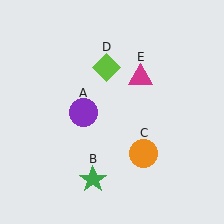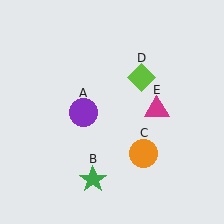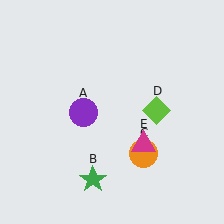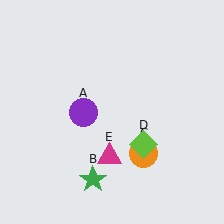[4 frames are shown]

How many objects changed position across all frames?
2 objects changed position: lime diamond (object D), magenta triangle (object E).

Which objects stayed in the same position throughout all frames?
Purple circle (object A) and green star (object B) and orange circle (object C) remained stationary.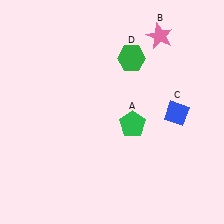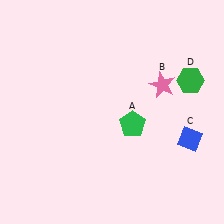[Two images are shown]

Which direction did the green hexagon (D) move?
The green hexagon (D) moved right.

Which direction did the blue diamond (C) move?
The blue diamond (C) moved down.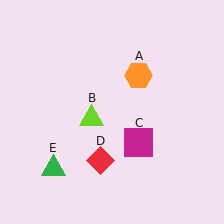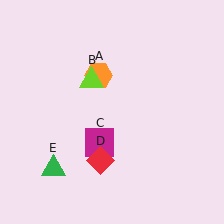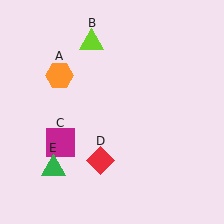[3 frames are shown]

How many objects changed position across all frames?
3 objects changed position: orange hexagon (object A), lime triangle (object B), magenta square (object C).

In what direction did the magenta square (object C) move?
The magenta square (object C) moved left.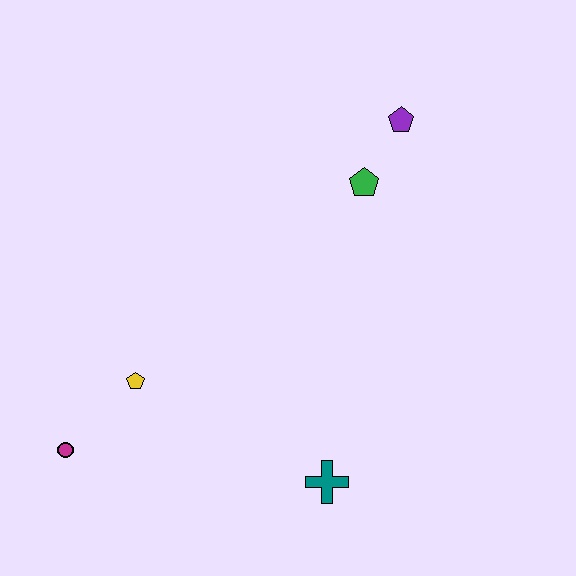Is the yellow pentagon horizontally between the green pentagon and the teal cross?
No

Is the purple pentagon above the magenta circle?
Yes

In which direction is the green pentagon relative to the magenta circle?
The green pentagon is to the right of the magenta circle.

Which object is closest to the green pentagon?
The purple pentagon is closest to the green pentagon.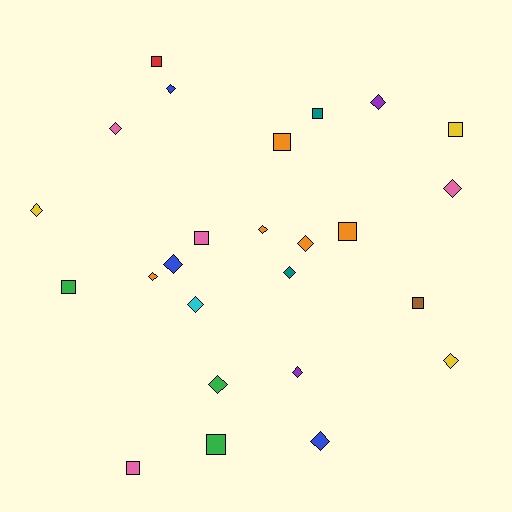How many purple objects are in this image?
There are 2 purple objects.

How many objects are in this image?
There are 25 objects.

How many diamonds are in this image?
There are 15 diamonds.